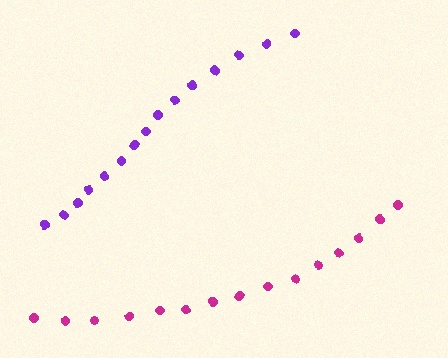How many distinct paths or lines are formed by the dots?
There are 2 distinct paths.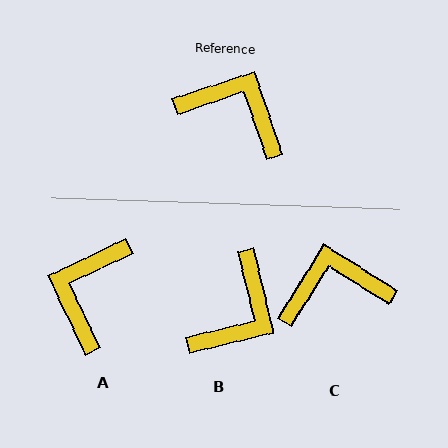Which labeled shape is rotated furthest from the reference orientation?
A, about 97 degrees away.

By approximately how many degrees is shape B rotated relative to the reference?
Approximately 95 degrees clockwise.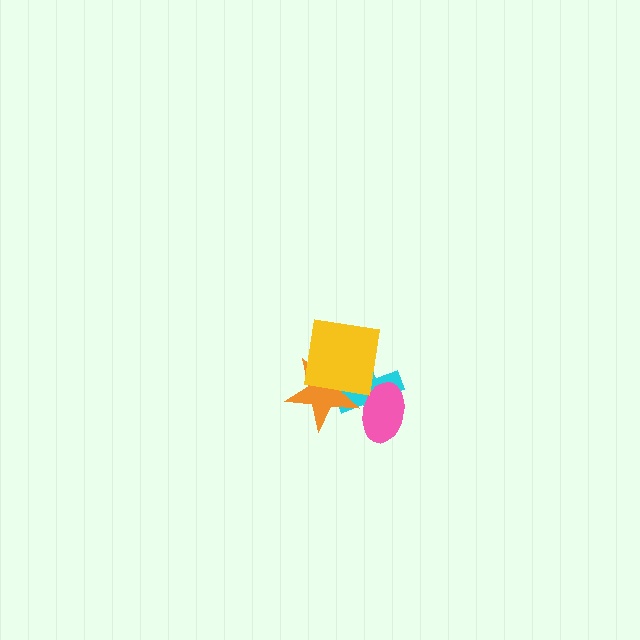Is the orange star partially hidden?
Yes, it is partially covered by another shape.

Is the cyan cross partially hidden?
Yes, it is partially covered by another shape.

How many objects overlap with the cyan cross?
3 objects overlap with the cyan cross.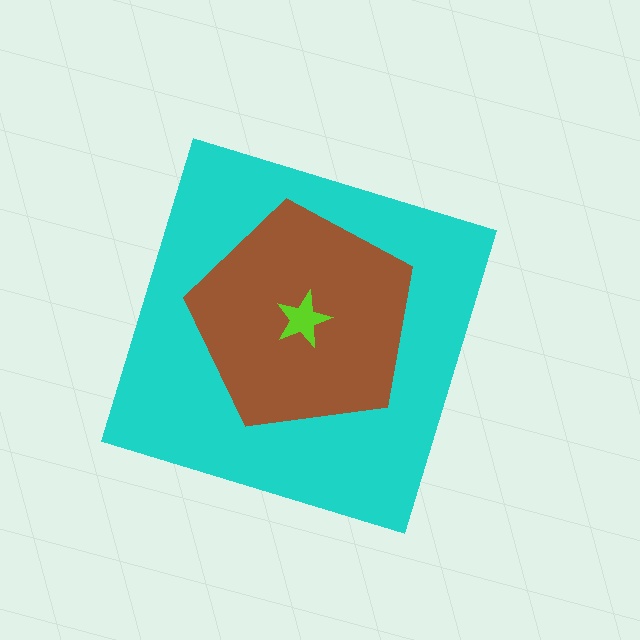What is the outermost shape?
The cyan diamond.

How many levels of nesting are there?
3.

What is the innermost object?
The lime star.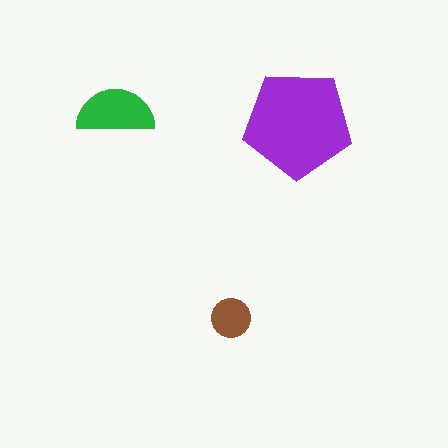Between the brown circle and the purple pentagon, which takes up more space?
The purple pentagon.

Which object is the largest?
The purple pentagon.